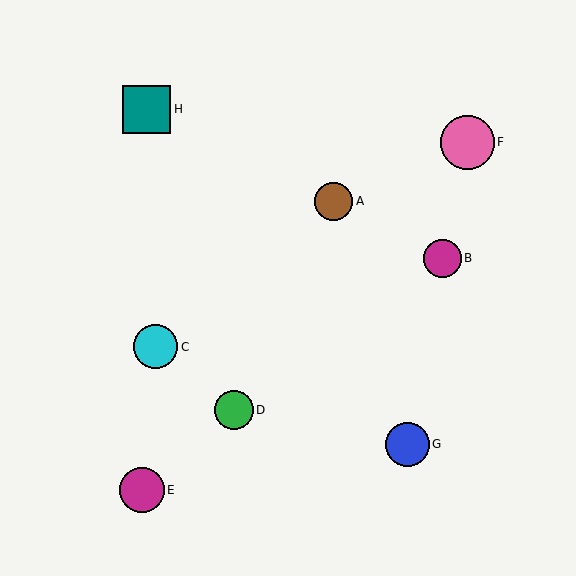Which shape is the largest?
The pink circle (labeled F) is the largest.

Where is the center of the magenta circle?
The center of the magenta circle is at (142, 490).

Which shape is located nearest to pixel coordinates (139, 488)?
The magenta circle (labeled E) at (142, 490) is nearest to that location.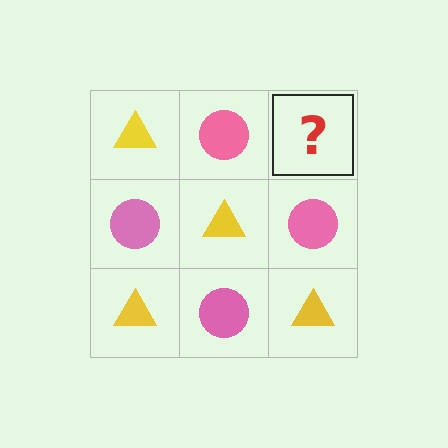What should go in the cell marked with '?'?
The missing cell should contain a yellow triangle.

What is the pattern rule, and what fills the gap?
The rule is that it alternates yellow triangle and pink circle in a checkerboard pattern. The gap should be filled with a yellow triangle.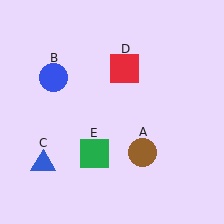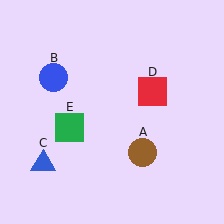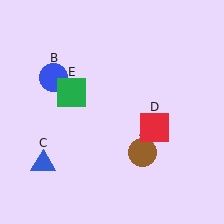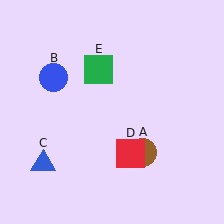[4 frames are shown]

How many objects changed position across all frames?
2 objects changed position: red square (object D), green square (object E).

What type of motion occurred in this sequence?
The red square (object D), green square (object E) rotated clockwise around the center of the scene.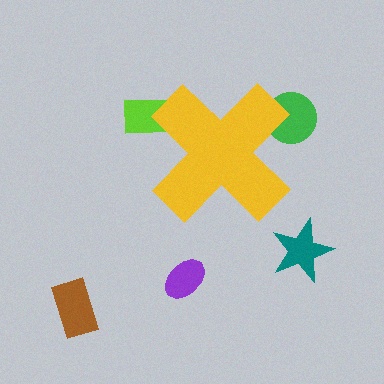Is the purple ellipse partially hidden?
No, the purple ellipse is fully visible.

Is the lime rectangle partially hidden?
Yes, the lime rectangle is partially hidden behind the yellow cross.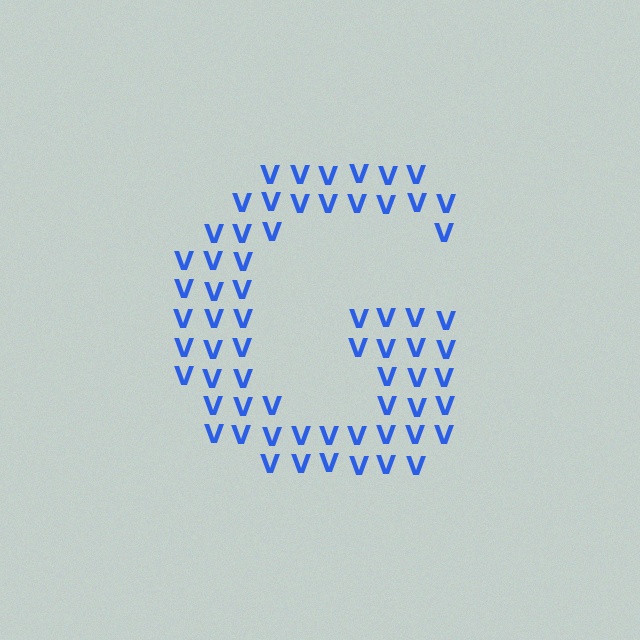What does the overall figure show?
The overall figure shows the letter G.